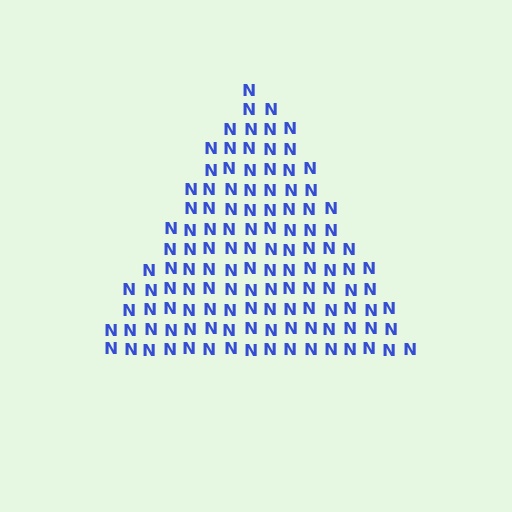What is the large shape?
The large shape is a triangle.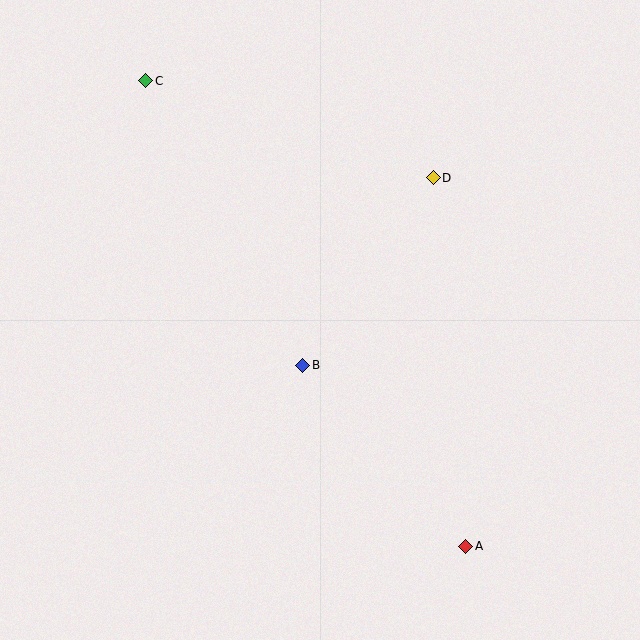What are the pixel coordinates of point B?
Point B is at (303, 365).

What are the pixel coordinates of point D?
Point D is at (433, 178).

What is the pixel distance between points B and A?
The distance between B and A is 244 pixels.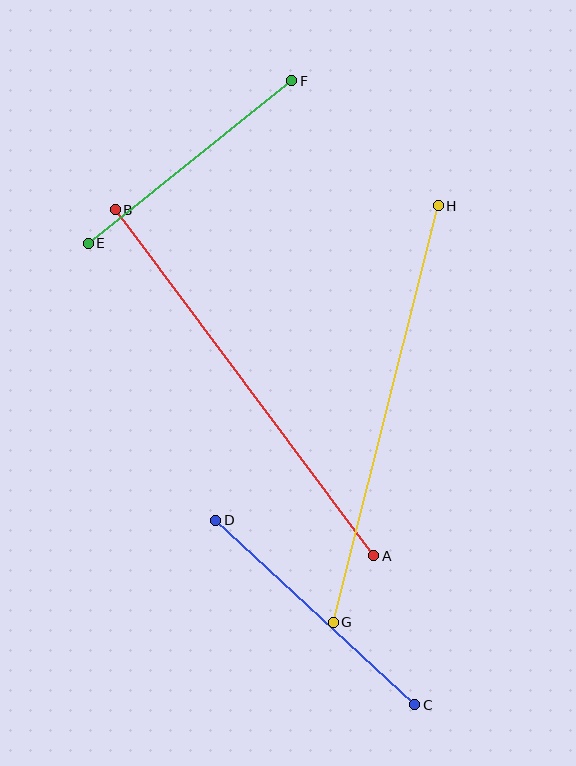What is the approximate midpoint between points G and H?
The midpoint is at approximately (386, 414) pixels.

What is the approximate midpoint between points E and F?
The midpoint is at approximately (190, 162) pixels.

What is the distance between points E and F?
The distance is approximately 260 pixels.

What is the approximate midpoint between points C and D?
The midpoint is at approximately (315, 613) pixels.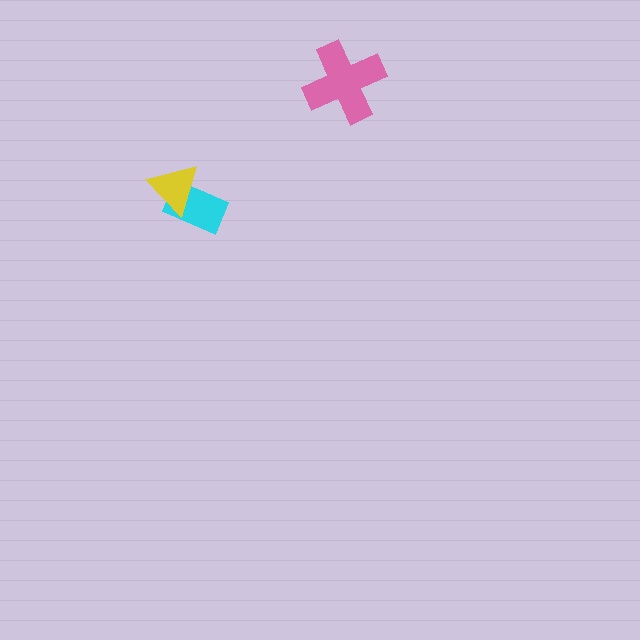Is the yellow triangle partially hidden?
No, no other shape covers it.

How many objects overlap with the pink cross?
0 objects overlap with the pink cross.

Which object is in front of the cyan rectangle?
The yellow triangle is in front of the cyan rectangle.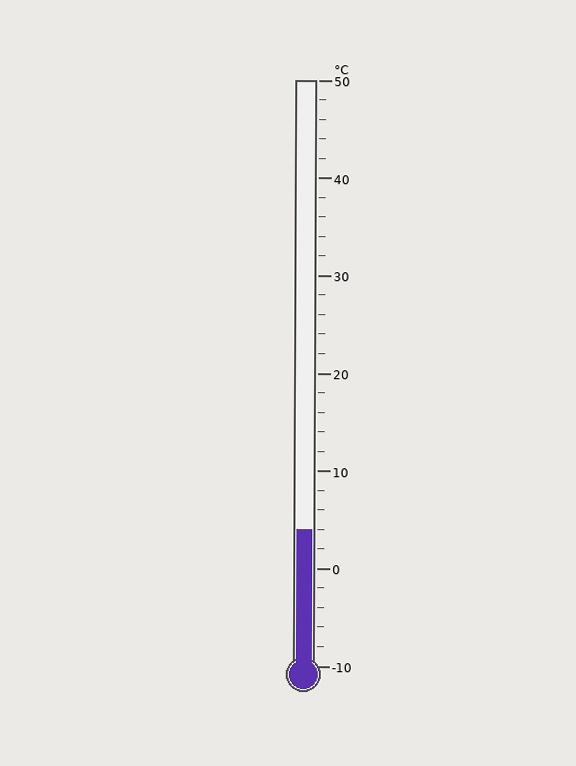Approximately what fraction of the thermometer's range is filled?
The thermometer is filled to approximately 25% of its range.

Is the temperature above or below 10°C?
The temperature is below 10°C.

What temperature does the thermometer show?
The thermometer shows approximately 4°C.